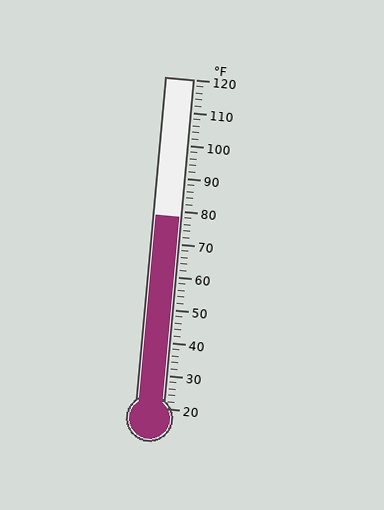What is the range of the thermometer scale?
The thermometer scale ranges from 20°F to 120°F.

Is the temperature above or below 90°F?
The temperature is below 90°F.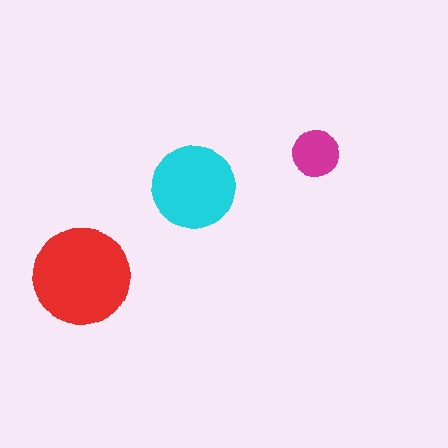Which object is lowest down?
The red circle is bottommost.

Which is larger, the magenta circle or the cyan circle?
The cyan one.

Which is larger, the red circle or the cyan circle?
The red one.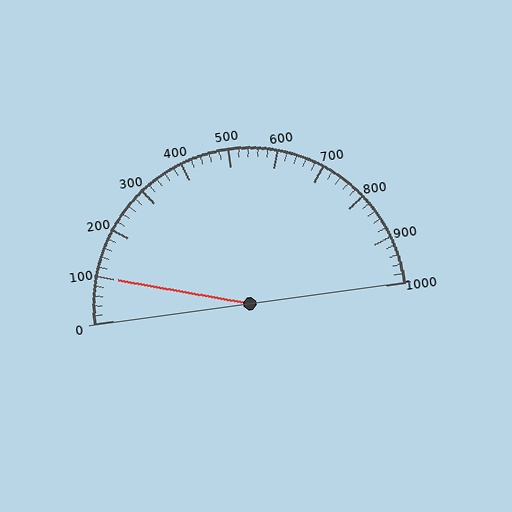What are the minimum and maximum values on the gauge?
The gauge ranges from 0 to 1000.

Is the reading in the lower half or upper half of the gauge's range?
The reading is in the lower half of the range (0 to 1000).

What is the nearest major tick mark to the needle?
The nearest major tick mark is 100.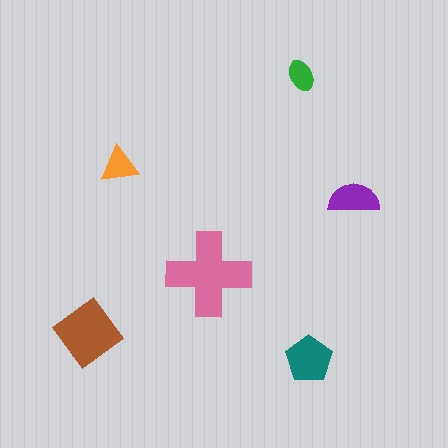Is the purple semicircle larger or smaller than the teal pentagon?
Smaller.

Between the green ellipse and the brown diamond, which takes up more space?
The brown diamond.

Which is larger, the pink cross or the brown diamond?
The pink cross.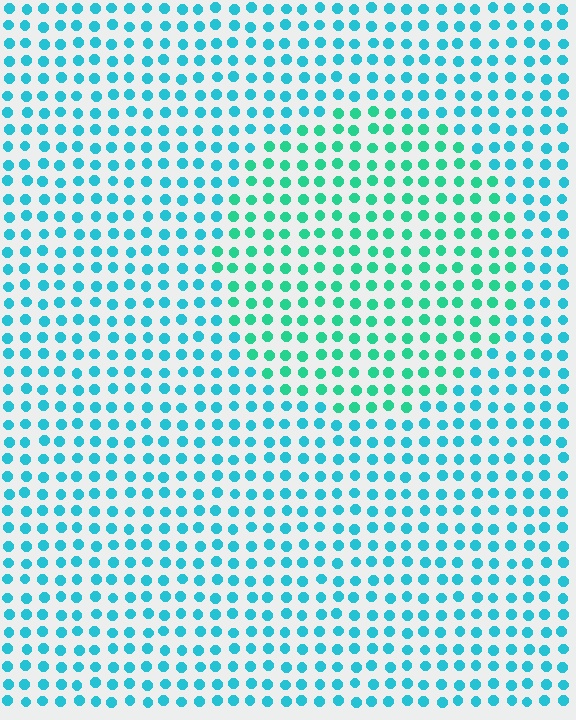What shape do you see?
I see a circle.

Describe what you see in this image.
The image is filled with small cyan elements in a uniform arrangement. A circle-shaped region is visible where the elements are tinted to a slightly different hue, forming a subtle color boundary.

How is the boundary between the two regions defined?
The boundary is defined purely by a slight shift in hue (about 30 degrees). Spacing, size, and orientation are identical on both sides.